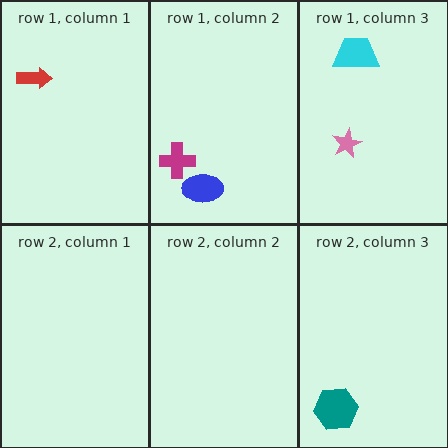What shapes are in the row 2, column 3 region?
The teal hexagon.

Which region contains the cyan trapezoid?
The row 1, column 3 region.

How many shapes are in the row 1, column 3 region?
2.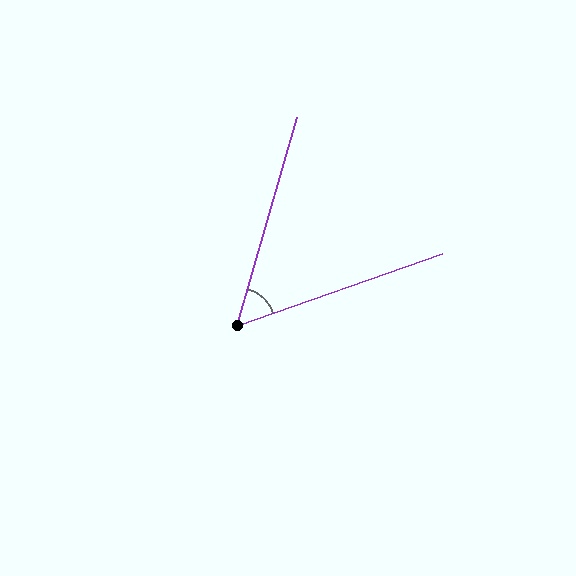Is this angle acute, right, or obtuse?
It is acute.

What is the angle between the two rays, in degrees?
Approximately 54 degrees.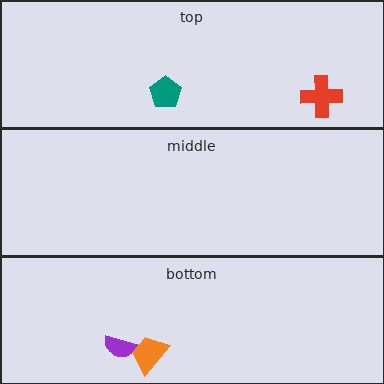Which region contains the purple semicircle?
The bottom region.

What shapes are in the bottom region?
The purple semicircle, the orange trapezoid.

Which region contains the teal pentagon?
The top region.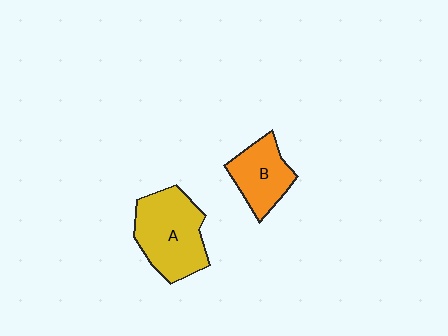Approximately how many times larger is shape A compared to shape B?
Approximately 1.5 times.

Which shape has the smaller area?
Shape B (orange).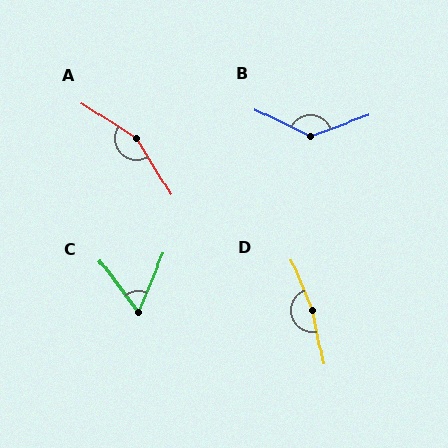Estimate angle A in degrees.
Approximately 154 degrees.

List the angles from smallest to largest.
C (60°), B (134°), A (154°), D (169°).